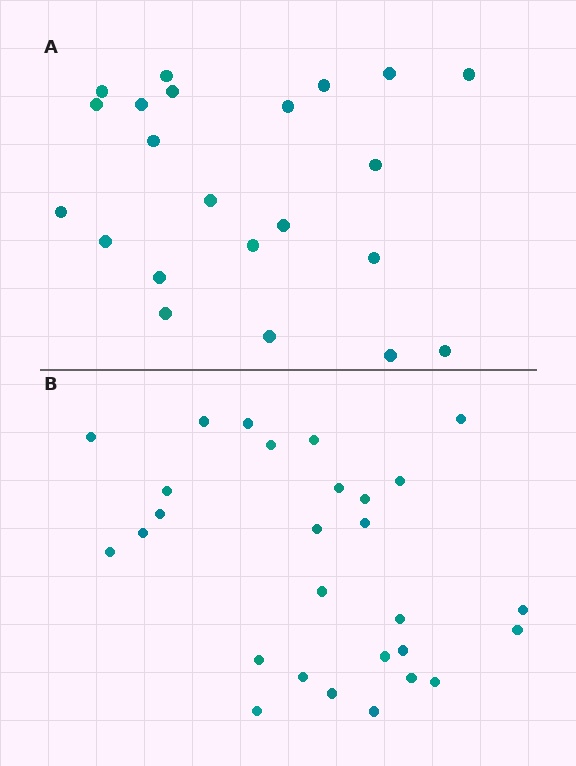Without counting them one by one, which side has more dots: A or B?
Region B (the bottom region) has more dots.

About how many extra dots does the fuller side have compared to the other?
Region B has about 6 more dots than region A.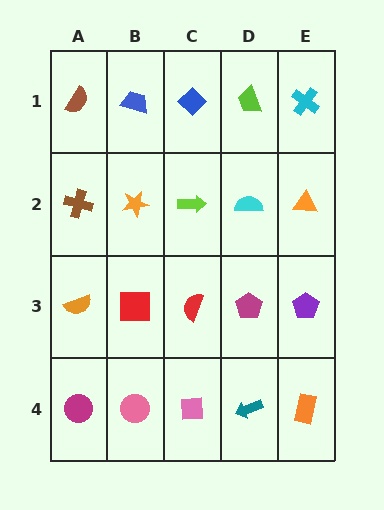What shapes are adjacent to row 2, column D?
A lime trapezoid (row 1, column D), a magenta pentagon (row 3, column D), a lime arrow (row 2, column C), an orange triangle (row 2, column E).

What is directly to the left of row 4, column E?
A teal arrow.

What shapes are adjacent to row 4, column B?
A red square (row 3, column B), a magenta circle (row 4, column A), a pink square (row 4, column C).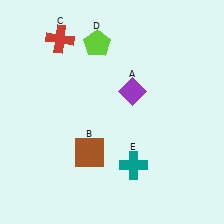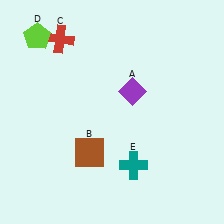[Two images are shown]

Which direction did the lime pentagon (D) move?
The lime pentagon (D) moved left.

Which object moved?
The lime pentagon (D) moved left.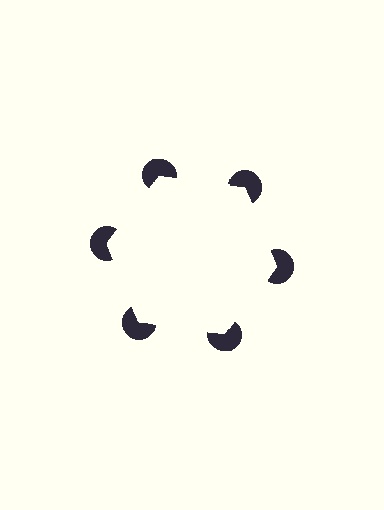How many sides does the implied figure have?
6 sides.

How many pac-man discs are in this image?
There are 6 — one at each vertex of the illusory hexagon.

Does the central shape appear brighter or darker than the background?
It typically appears slightly brighter than the background, even though no actual brightness change is drawn.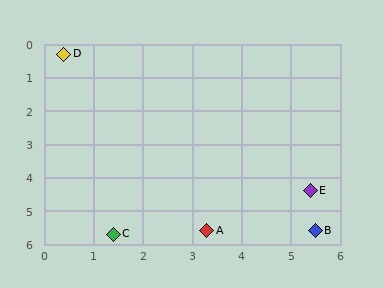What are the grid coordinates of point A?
Point A is at approximately (3.3, 5.6).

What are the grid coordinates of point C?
Point C is at approximately (1.4, 5.7).